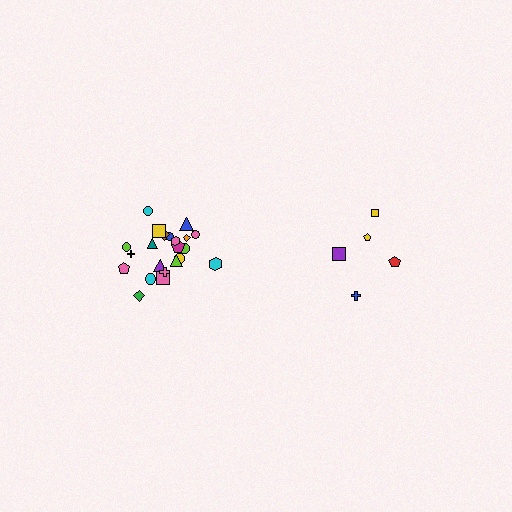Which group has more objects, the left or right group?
The left group.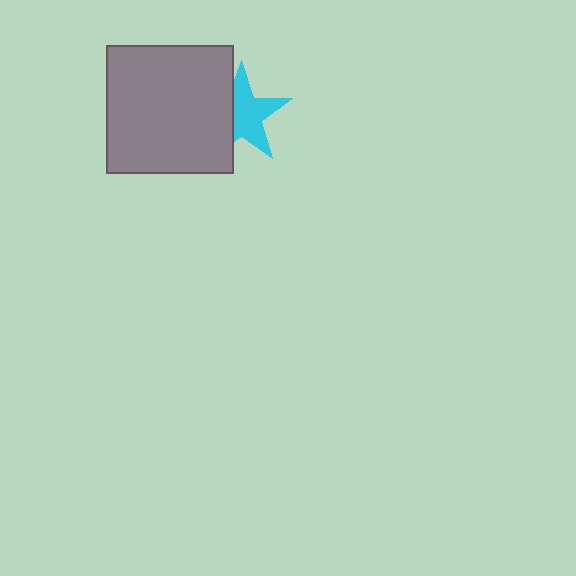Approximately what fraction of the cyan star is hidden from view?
Roughly 35% of the cyan star is hidden behind the gray square.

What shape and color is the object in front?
The object in front is a gray square.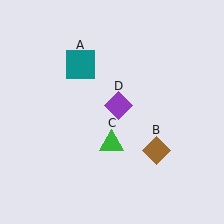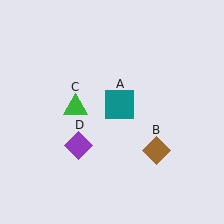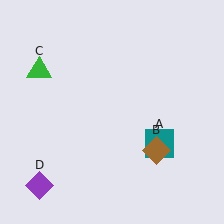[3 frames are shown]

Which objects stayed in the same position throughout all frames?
Brown diamond (object B) remained stationary.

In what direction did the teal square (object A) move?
The teal square (object A) moved down and to the right.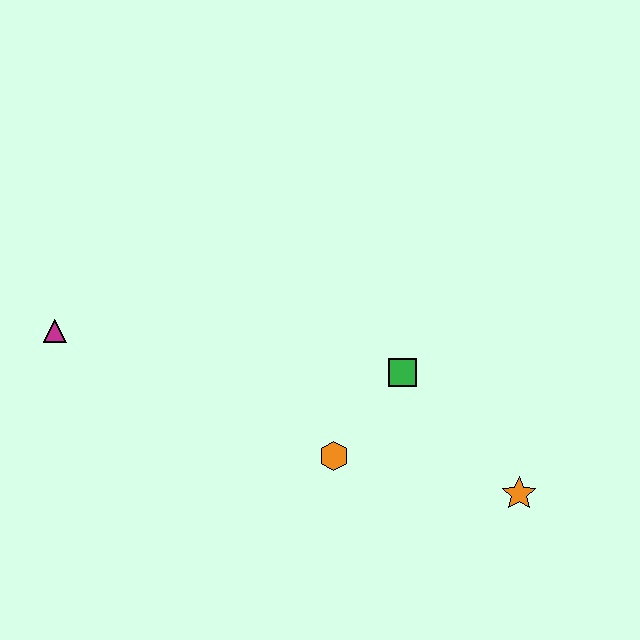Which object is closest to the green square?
The orange hexagon is closest to the green square.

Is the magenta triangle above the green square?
Yes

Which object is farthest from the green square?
The magenta triangle is farthest from the green square.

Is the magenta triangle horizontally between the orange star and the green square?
No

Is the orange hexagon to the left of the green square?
Yes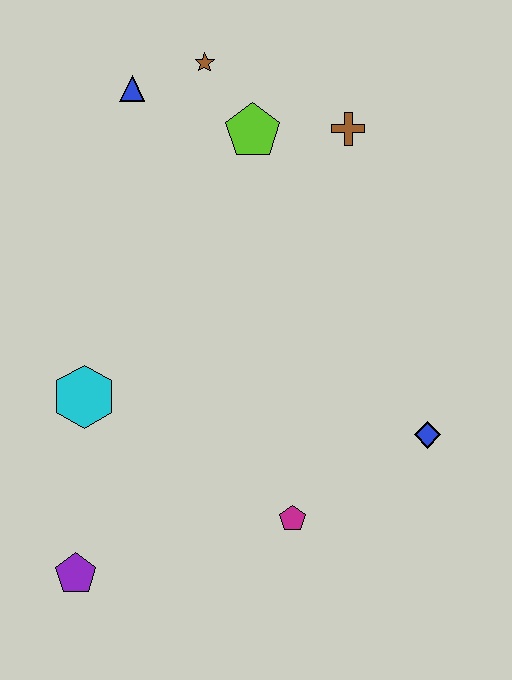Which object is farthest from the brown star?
The purple pentagon is farthest from the brown star.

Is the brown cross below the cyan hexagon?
No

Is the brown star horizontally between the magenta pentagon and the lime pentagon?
No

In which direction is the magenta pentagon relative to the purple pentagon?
The magenta pentagon is to the right of the purple pentagon.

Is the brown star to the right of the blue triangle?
Yes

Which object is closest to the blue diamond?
The magenta pentagon is closest to the blue diamond.